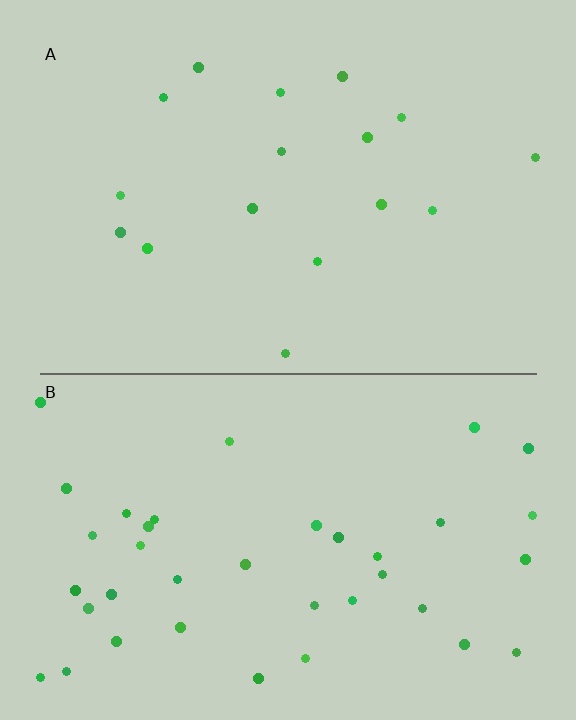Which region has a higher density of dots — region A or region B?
B (the bottom).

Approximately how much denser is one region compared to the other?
Approximately 2.2× — region B over region A.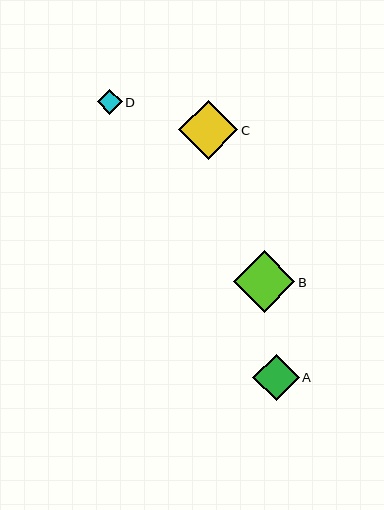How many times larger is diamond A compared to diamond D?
Diamond A is approximately 1.9 times the size of diamond D.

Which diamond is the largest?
Diamond B is the largest with a size of approximately 61 pixels.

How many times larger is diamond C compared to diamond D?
Diamond C is approximately 2.4 times the size of diamond D.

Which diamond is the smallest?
Diamond D is the smallest with a size of approximately 25 pixels.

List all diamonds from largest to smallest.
From largest to smallest: B, C, A, D.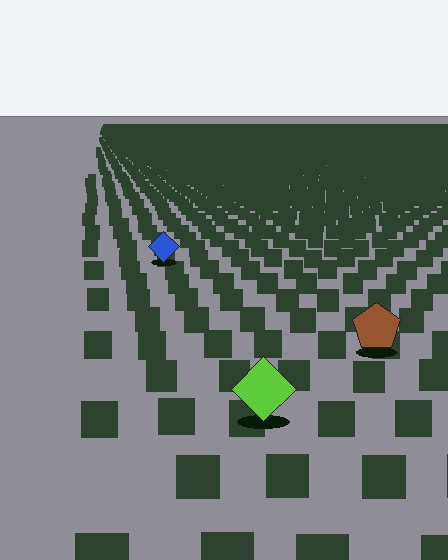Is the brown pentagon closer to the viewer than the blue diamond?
Yes. The brown pentagon is closer — you can tell from the texture gradient: the ground texture is coarser near it.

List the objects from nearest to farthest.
From nearest to farthest: the lime diamond, the brown pentagon, the blue diamond.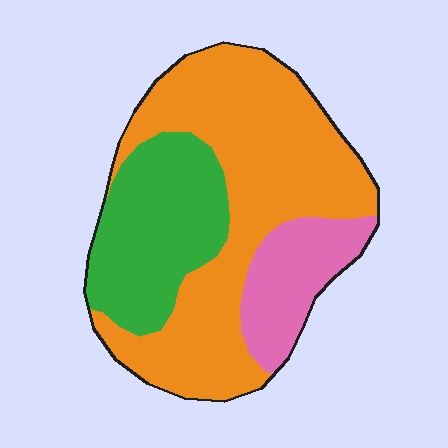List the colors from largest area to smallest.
From largest to smallest: orange, green, pink.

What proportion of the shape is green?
Green takes up between a sixth and a third of the shape.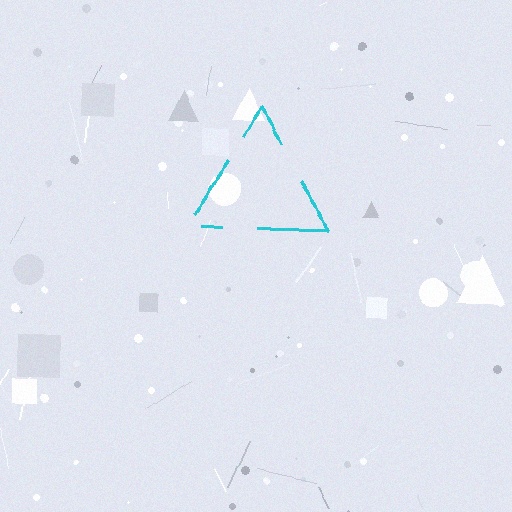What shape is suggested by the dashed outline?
The dashed outline suggests a triangle.